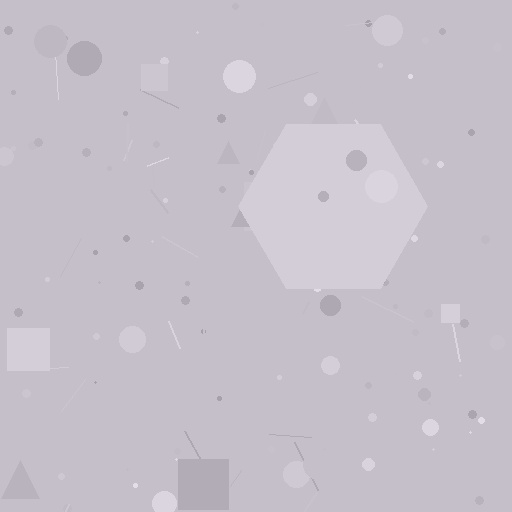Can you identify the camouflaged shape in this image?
The camouflaged shape is a hexagon.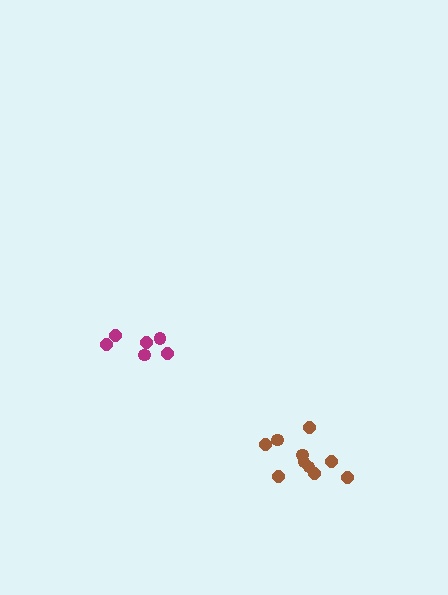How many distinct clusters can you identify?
There are 2 distinct clusters.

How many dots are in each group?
Group 1: 10 dots, Group 2: 6 dots (16 total).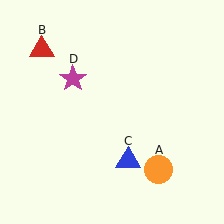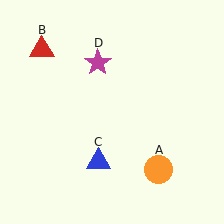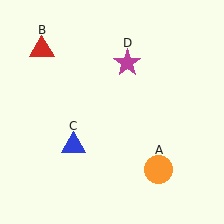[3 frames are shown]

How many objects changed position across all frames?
2 objects changed position: blue triangle (object C), magenta star (object D).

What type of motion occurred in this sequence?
The blue triangle (object C), magenta star (object D) rotated clockwise around the center of the scene.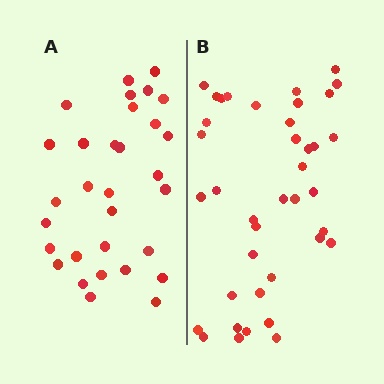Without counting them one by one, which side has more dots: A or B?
Region B (the right region) has more dots.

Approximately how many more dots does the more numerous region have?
Region B has roughly 8 or so more dots than region A.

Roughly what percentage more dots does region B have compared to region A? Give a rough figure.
About 25% more.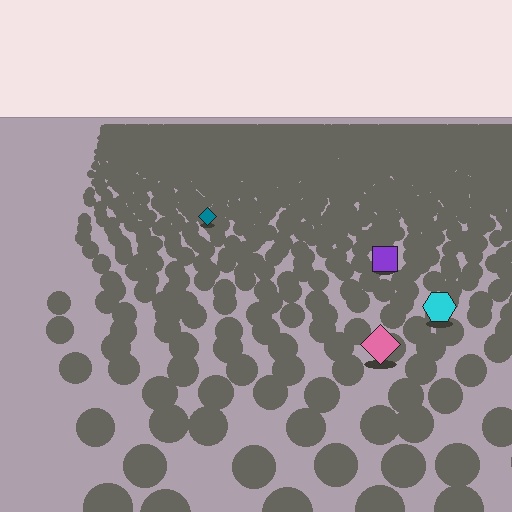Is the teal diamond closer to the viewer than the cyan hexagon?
No. The cyan hexagon is closer — you can tell from the texture gradient: the ground texture is coarser near it.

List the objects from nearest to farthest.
From nearest to farthest: the pink diamond, the cyan hexagon, the purple square, the teal diamond.